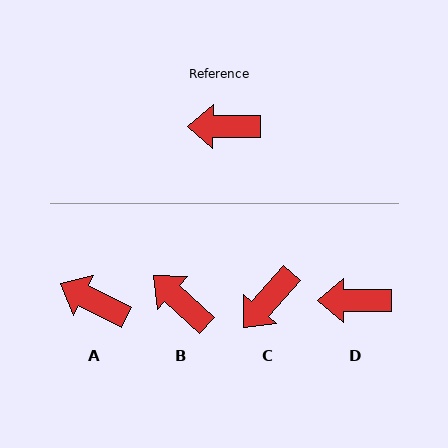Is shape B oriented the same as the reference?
No, it is off by about 43 degrees.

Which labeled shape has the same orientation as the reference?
D.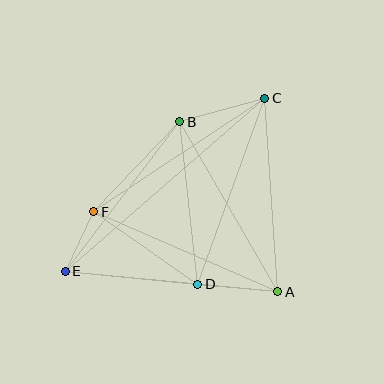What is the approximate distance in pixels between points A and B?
The distance between A and B is approximately 196 pixels.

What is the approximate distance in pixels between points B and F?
The distance between B and F is approximately 125 pixels.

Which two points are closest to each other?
Points E and F are closest to each other.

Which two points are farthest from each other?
Points C and E are farthest from each other.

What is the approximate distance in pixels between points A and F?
The distance between A and F is approximately 200 pixels.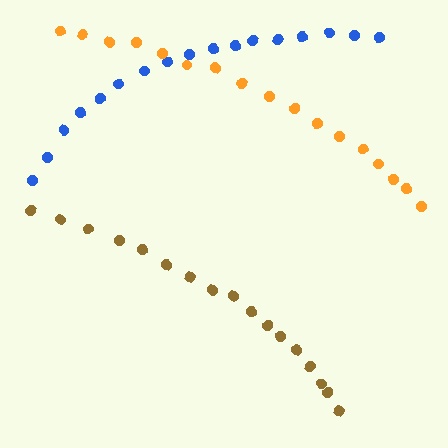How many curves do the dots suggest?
There are 3 distinct paths.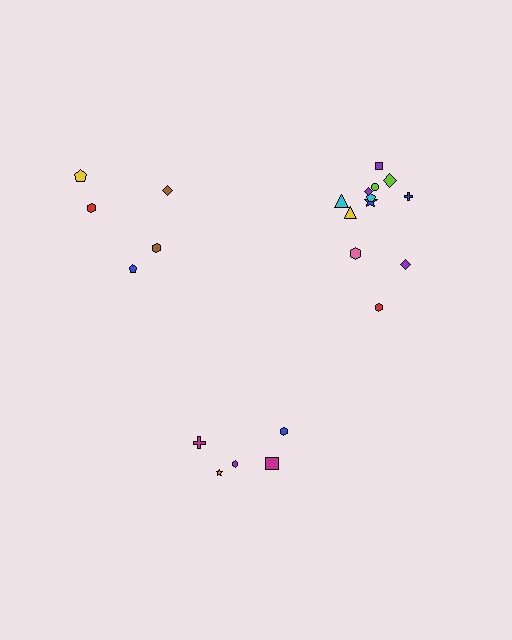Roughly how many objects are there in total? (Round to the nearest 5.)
Roughly 20 objects in total.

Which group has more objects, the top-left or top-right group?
The top-right group.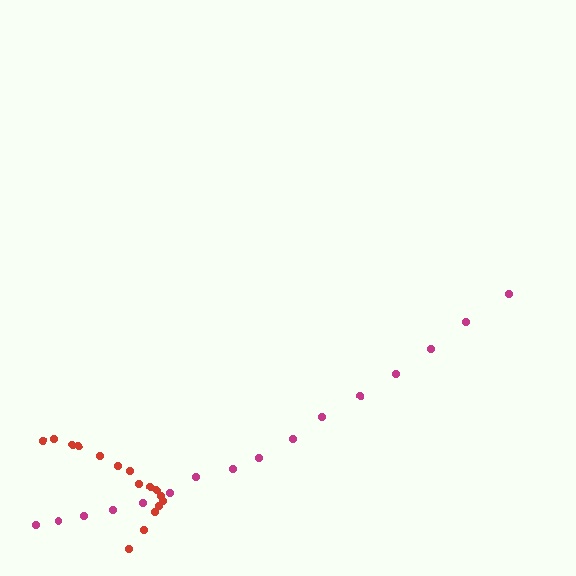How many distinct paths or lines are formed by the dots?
There are 2 distinct paths.